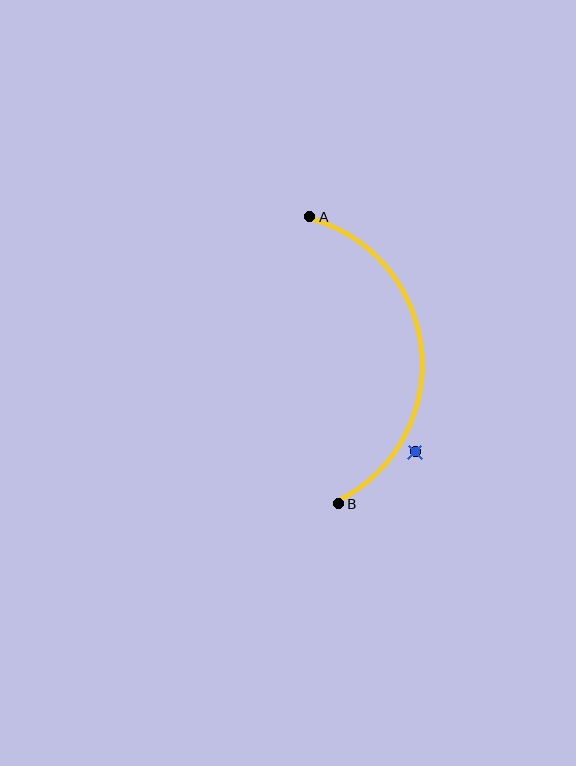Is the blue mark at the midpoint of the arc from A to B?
No — the blue mark does not lie on the arc at all. It sits slightly outside the curve.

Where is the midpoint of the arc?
The arc midpoint is the point on the curve farthest from the straight line joining A and B. It sits to the right of that line.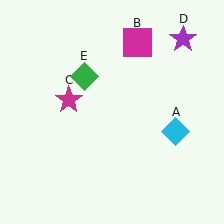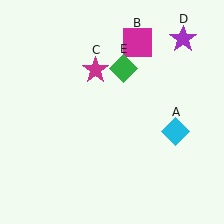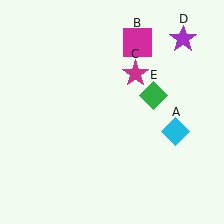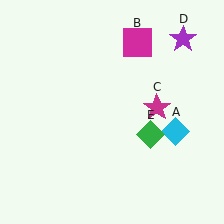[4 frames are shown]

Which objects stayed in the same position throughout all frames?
Cyan diamond (object A) and magenta square (object B) and purple star (object D) remained stationary.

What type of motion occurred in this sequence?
The magenta star (object C), green diamond (object E) rotated clockwise around the center of the scene.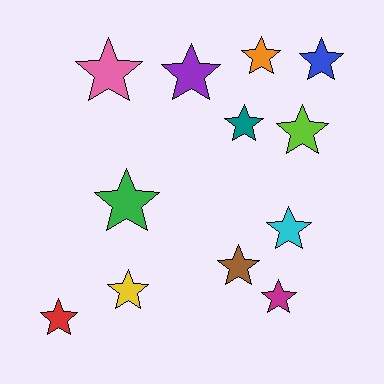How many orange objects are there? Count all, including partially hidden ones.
There is 1 orange object.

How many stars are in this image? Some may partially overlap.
There are 12 stars.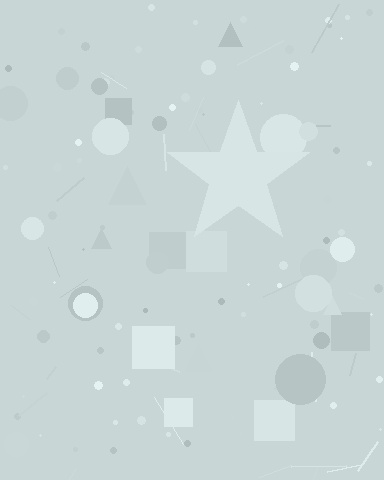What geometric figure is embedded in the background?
A star is embedded in the background.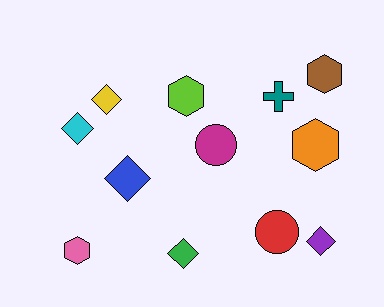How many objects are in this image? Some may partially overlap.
There are 12 objects.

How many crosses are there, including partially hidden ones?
There is 1 cross.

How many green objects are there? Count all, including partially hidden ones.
There is 1 green object.